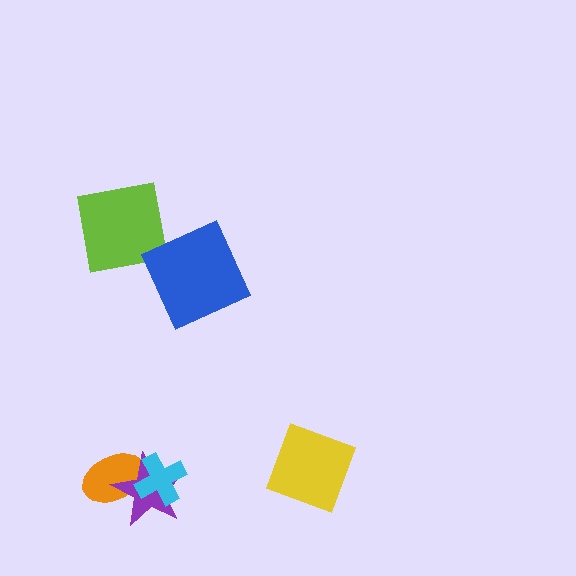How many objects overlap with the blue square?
0 objects overlap with the blue square.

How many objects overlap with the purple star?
2 objects overlap with the purple star.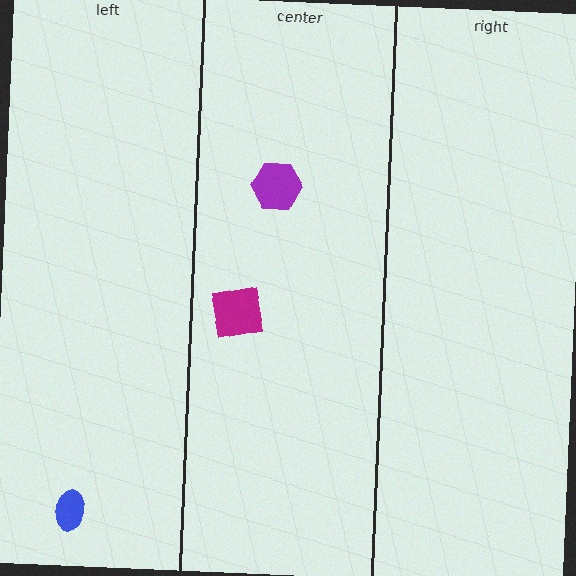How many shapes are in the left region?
1.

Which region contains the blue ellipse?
The left region.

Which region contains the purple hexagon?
The center region.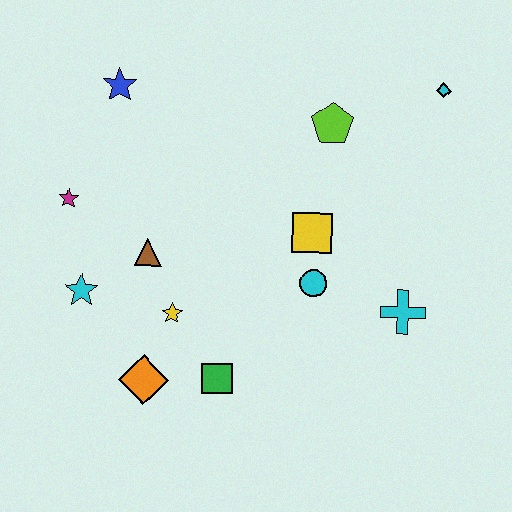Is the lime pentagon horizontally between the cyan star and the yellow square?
No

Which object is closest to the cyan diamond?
The lime pentagon is closest to the cyan diamond.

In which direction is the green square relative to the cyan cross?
The green square is to the left of the cyan cross.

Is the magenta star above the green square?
Yes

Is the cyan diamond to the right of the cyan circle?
Yes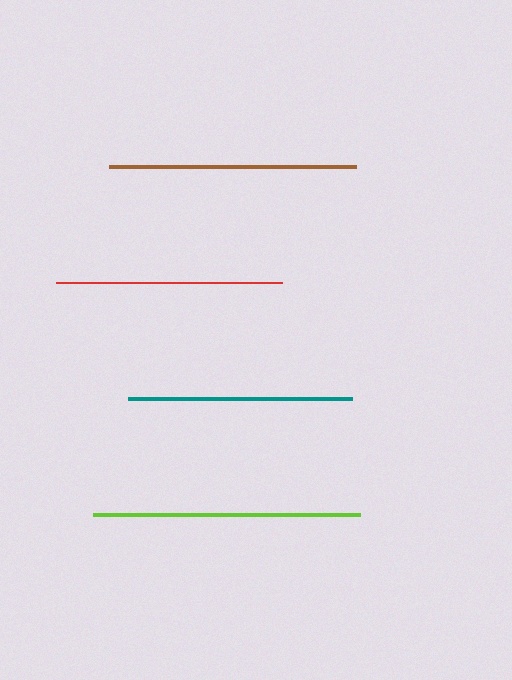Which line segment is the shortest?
The teal line is the shortest at approximately 224 pixels.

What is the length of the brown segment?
The brown segment is approximately 247 pixels long.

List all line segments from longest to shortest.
From longest to shortest: lime, brown, red, teal.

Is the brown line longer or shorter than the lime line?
The lime line is longer than the brown line.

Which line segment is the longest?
The lime line is the longest at approximately 267 pixels.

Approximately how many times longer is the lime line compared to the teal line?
The lime line is approximately 1.2 times the length of the teal line.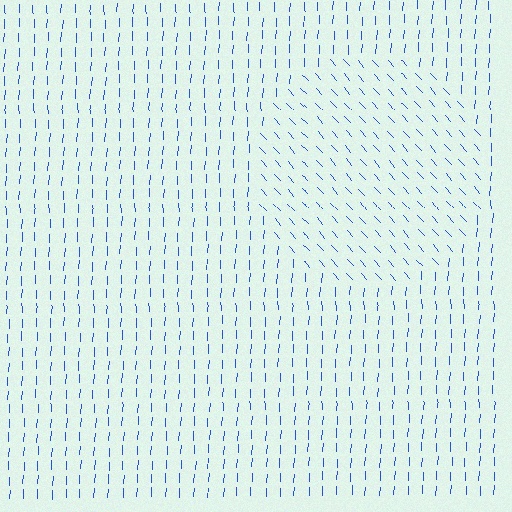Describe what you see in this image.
The image is filled with small blue line segments. A circle region in the image has lines oriented differently from the surrounding lines, creating a visible texture boundary.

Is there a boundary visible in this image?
Yes, there is a texture boundary formed by a change in line orientation.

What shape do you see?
I see a circle.